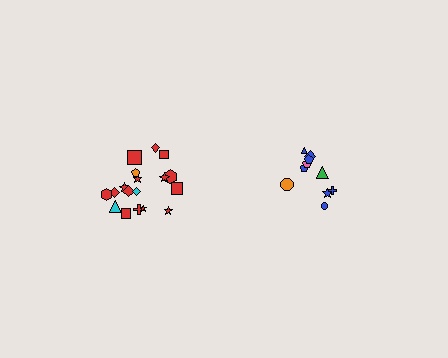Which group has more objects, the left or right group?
The left group.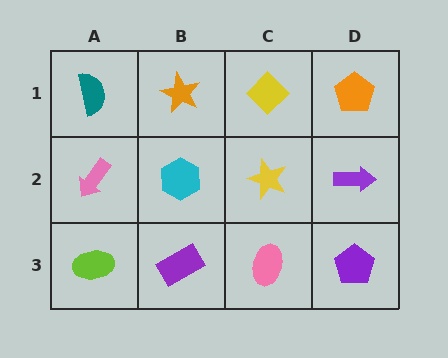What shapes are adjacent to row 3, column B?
A cyan hexagon (row 2, column B), a lime ellipse (row 3, column A), a pink ellipse (row 3, column C).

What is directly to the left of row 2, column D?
A yellow star.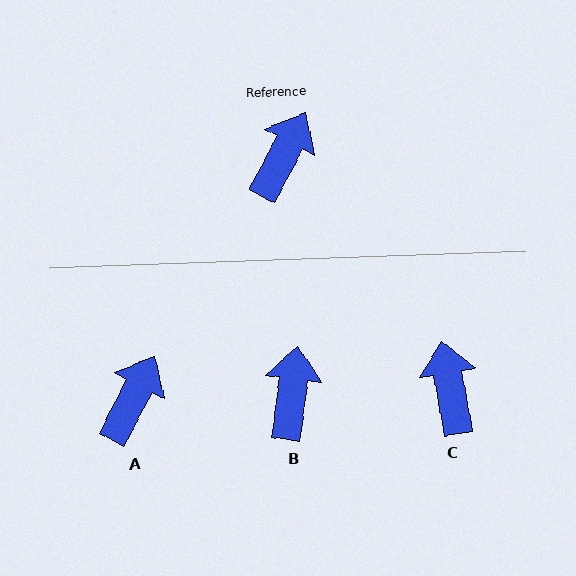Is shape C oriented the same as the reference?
No, it is off by about 38 degrees.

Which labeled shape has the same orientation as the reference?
A.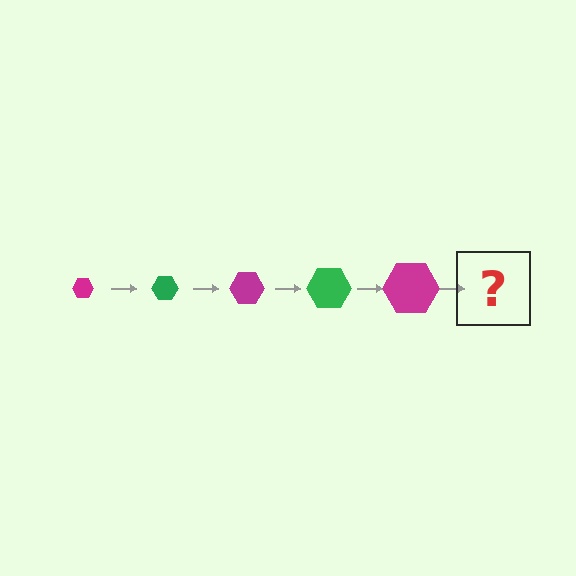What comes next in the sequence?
The next element should be a green hexagon, larger than the previous one.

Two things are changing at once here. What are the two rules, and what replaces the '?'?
The two rules are that the hexagon grows larger each step and the color cycles through magenta and green. The '?' should be a green hexagon, larger than the previous one.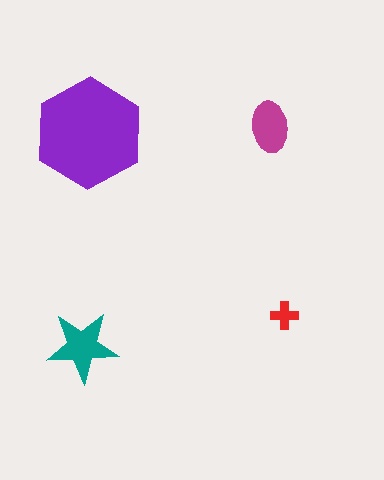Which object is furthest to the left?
The teal star is leftmost.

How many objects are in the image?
There are 4 objects in the image.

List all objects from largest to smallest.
The purple hexagon, the teal star, the magenta ellipse, the red cross.